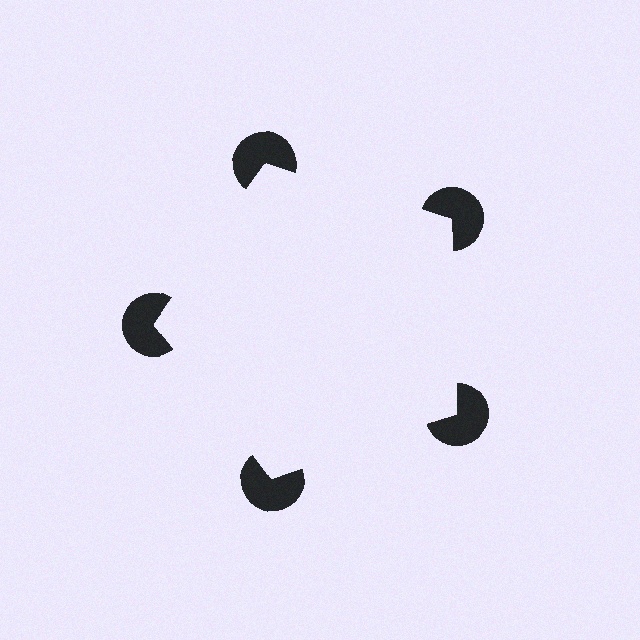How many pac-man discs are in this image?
There are 5 — one at each vertex of the illusory pentagon.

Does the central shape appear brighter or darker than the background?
It typically appears slightly brighter than the background, even though no actual brightness change is drawn.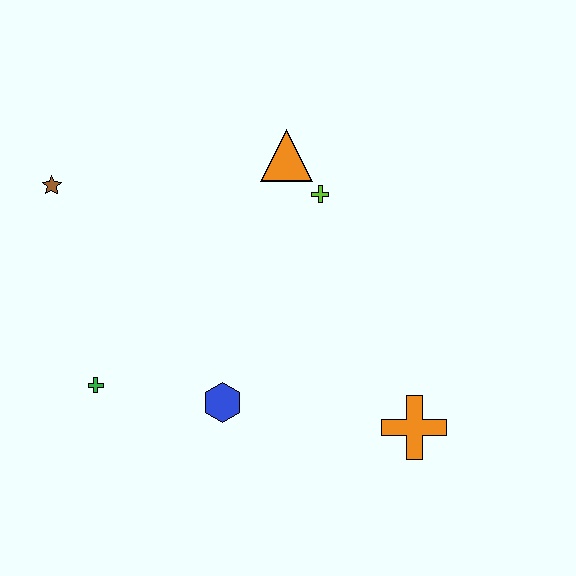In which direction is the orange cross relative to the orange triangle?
The orange cross is below the orange triangle.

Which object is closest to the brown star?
The green cross is closest to the brown star.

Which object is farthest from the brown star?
The orange cross is farthest from the brown star.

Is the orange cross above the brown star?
No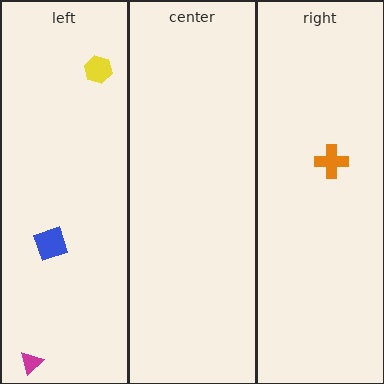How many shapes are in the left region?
3.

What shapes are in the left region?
The yellow hexagon, the blue diamond, the magenta triangle.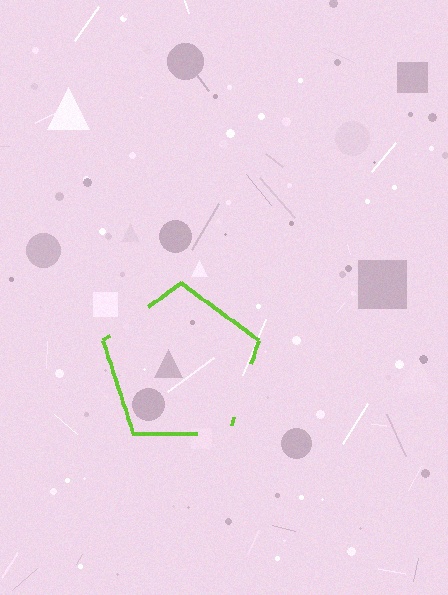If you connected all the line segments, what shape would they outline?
They would outline a pentagon.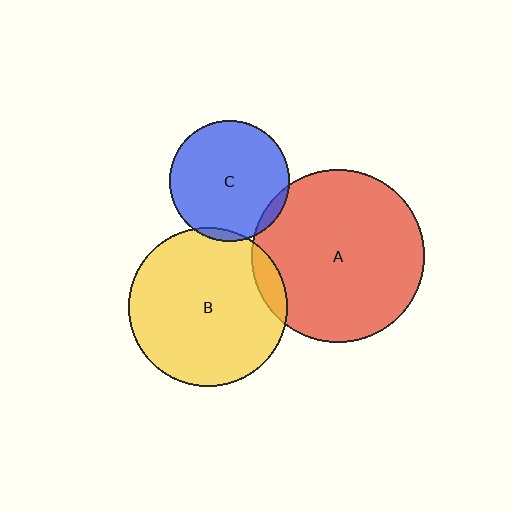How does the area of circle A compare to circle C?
Approximately 2.0 times.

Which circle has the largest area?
Circle A (red).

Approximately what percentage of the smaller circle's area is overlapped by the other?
Approximately 10%.